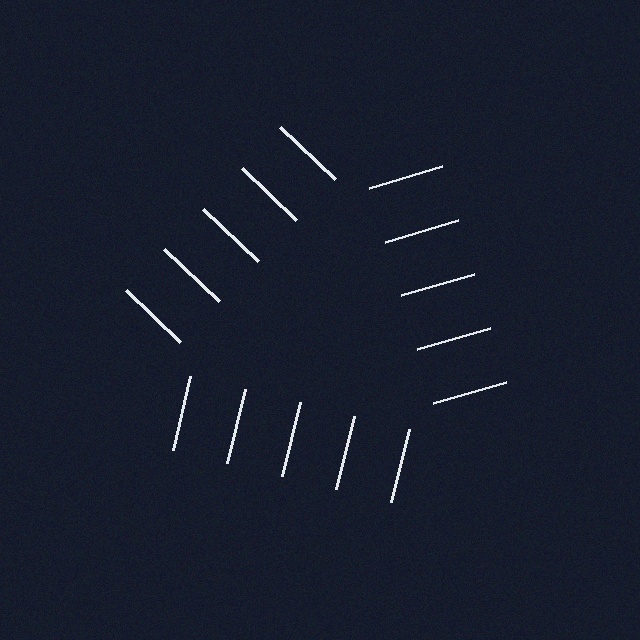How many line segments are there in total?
15 — 5 along each of the 3 edges.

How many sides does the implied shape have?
3 sides — the line-ends trace a triangle.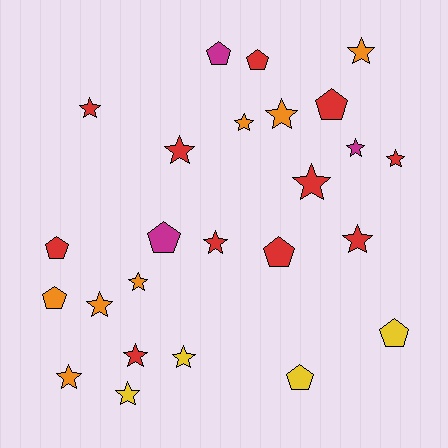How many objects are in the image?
There are 25 objects.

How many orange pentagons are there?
There is 1 orange pentagon.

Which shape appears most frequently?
Star, with 16 objects.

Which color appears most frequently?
Red, with 11 objects.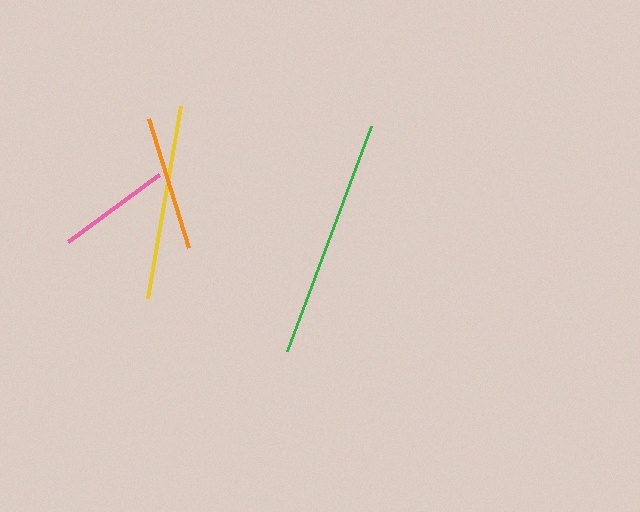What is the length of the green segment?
The green segment is approximately 240 pixels long.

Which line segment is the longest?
The green line is the longest at approximately 240 pixels.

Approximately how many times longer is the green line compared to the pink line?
The green line is approximately 2.1 times the length of the pink line.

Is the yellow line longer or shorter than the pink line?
The yellow line is longer than the pink line.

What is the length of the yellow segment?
The yellow segment is approximately 194 pixels long.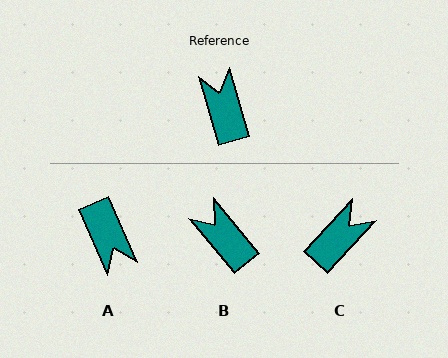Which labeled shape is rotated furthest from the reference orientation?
A, about 173 degrees away.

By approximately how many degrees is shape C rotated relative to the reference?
Approximately 59 degrees clockwise.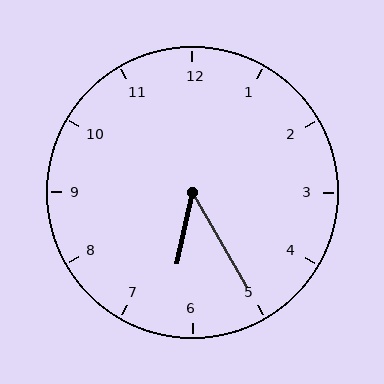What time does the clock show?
6:25.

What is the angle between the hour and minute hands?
Approximately 42 degrees.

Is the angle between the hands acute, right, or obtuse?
It is acute.